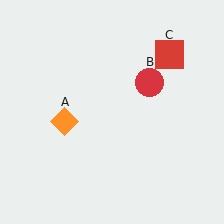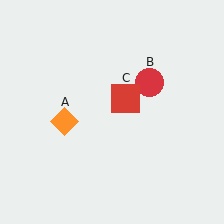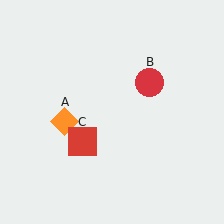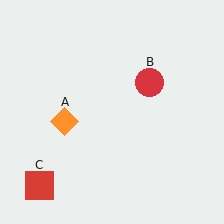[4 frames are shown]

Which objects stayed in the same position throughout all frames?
Orange diamond (object A) and red circle (object B) remained stationary.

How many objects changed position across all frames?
1 object changed position: red square (object C).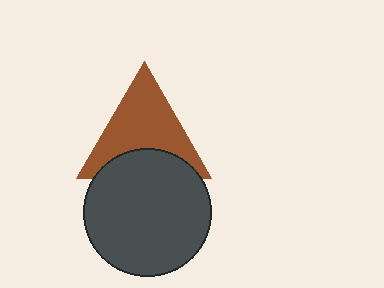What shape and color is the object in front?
The object in front is a dark gray circle.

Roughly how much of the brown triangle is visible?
Most of it is visible (roughly 70%).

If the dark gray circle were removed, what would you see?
You would see the complete brown triangle.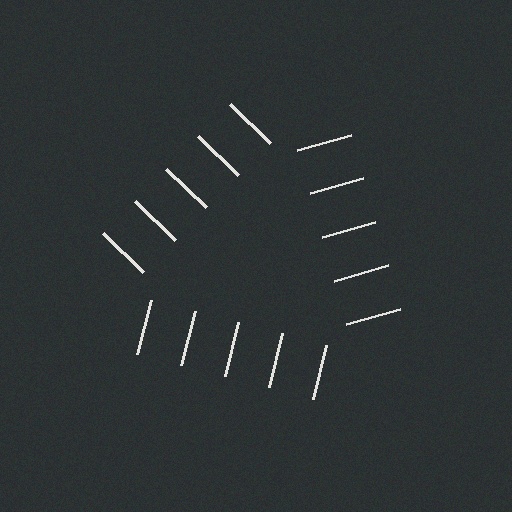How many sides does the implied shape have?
3 sides — the line-ends trace a triangle.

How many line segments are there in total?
15 — 5 along each of the 3 edges.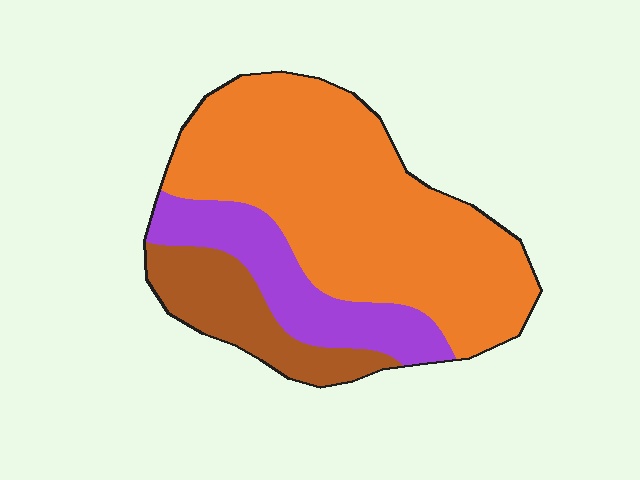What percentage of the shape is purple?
Purple takes up about one fifth (1/5) of the shape.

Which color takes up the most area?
Orange, at roughly 65%.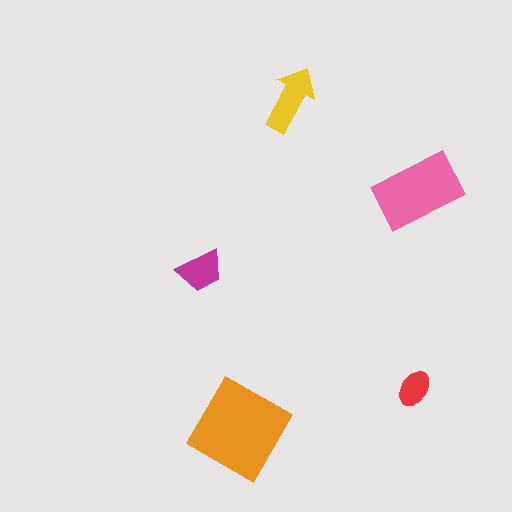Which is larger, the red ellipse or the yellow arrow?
The yellow arrow.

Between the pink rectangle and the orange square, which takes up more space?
The orange square.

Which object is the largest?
The orange square.